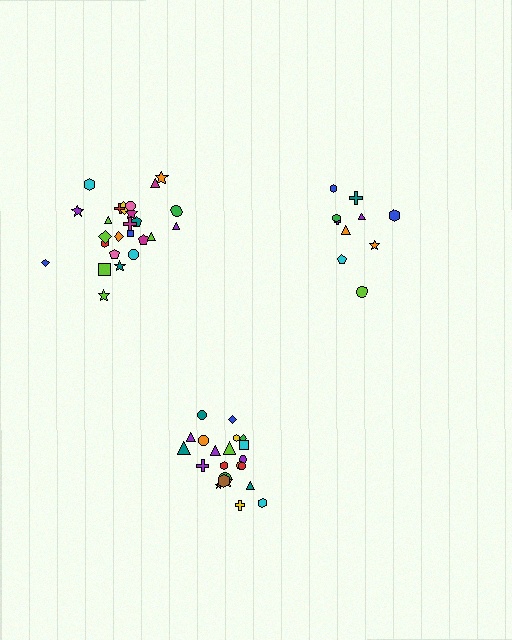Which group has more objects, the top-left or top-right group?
The top-left group.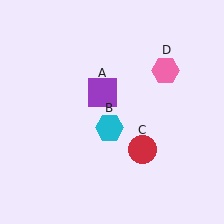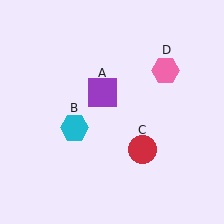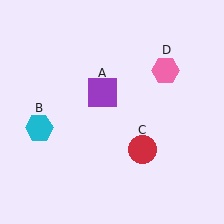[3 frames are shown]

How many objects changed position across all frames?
1 object changed position: cyan hexagon (object B).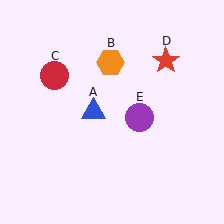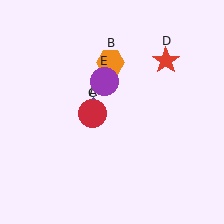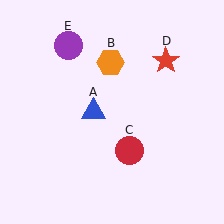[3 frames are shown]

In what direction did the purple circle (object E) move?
The purple circle (object E) moved up and to the left.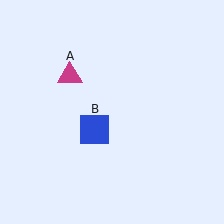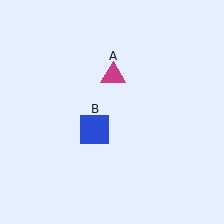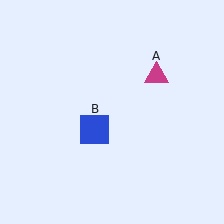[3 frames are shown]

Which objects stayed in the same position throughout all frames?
Blue square (object B) remained stationary.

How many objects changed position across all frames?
1 object changed position: magenta triangle (object A).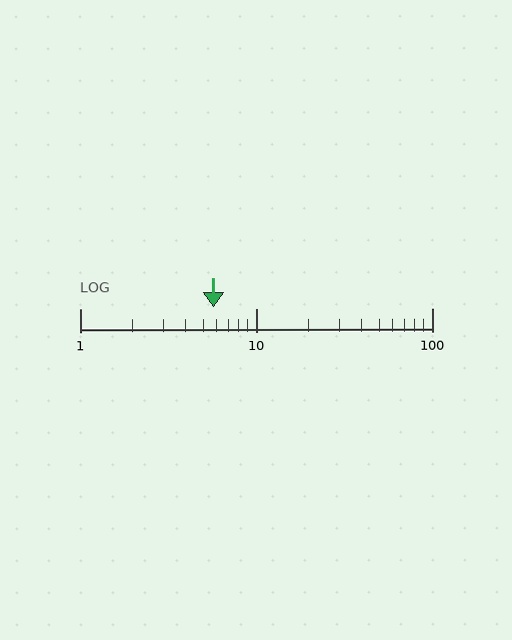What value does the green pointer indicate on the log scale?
The pointer indicates approximately 5.7.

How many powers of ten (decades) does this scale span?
The scale spans 2 decades, from 1 to 100.